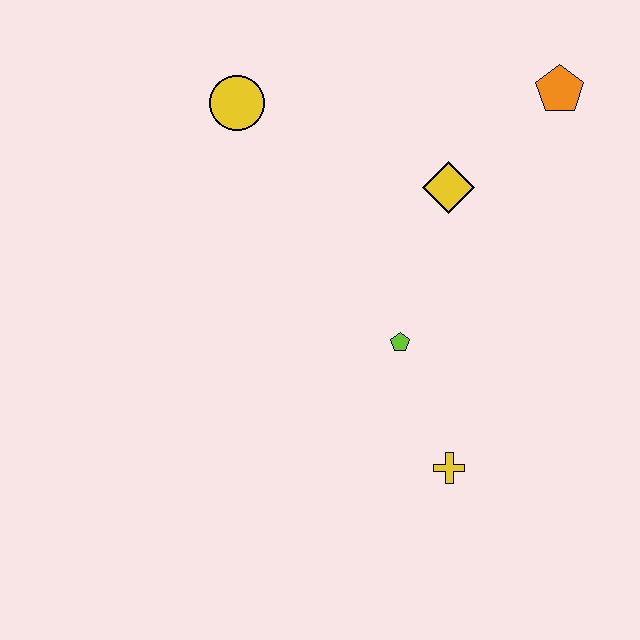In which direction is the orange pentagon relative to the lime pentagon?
The orange pentagon is above the lime pentagon.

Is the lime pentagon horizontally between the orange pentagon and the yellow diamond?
No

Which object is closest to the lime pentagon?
The yellow cross is closest to the lime pentagon.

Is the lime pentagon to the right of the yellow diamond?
No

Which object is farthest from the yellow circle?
The yellow cross is farthest from the yellow circle.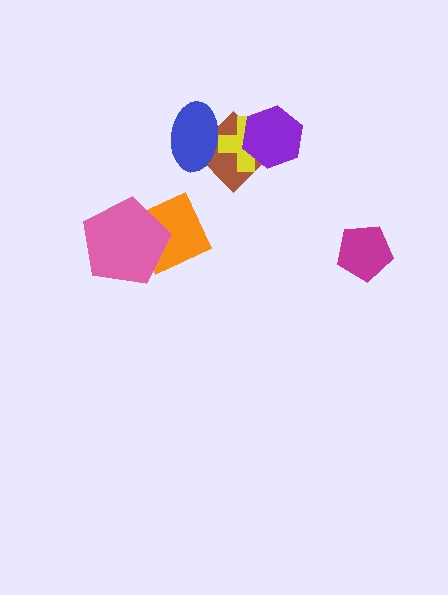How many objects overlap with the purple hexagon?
2 objects overlap with the purple hexagon.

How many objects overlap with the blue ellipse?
2 objects overlap with the blue ellipse.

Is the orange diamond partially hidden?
Yes, it is partially covered by another shape.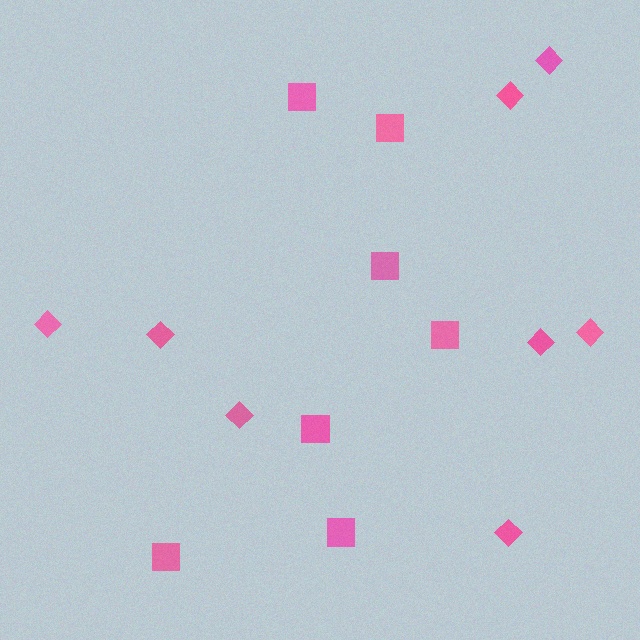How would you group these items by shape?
There are 2 groups: one group of squares (7) and one group of diamonds (8).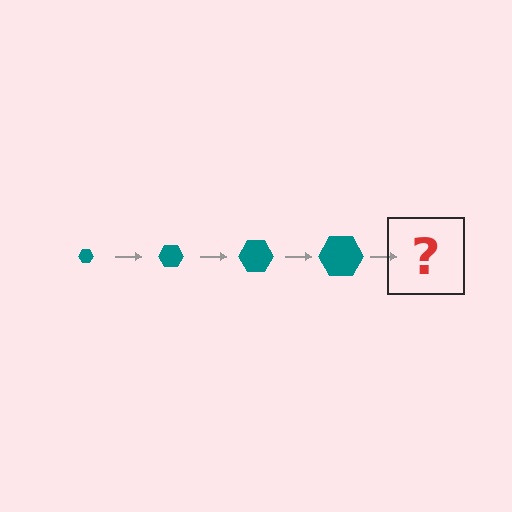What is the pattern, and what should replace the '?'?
The pattern is that the hexagon gets progressively larger each step. The '?' should be a teal hexagon, larger than the previous one.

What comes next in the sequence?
The next element should be a teal hexagon, larger than the previous one.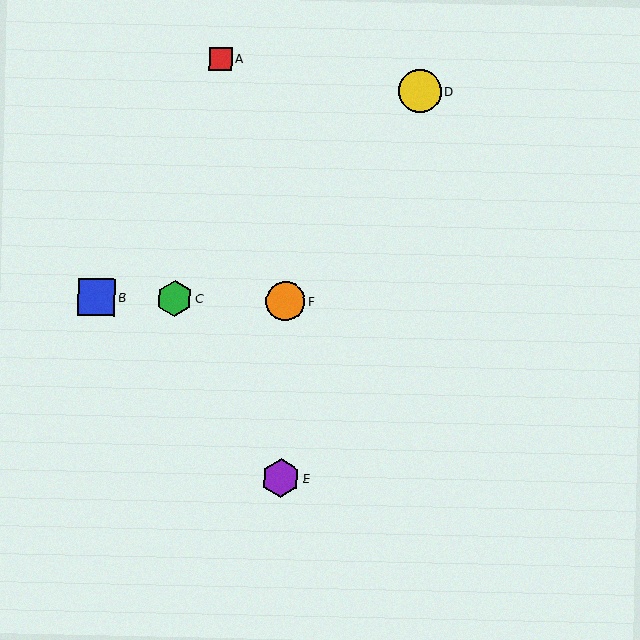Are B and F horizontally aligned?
Yes, both are at y≈297.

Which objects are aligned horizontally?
Objects B, C, F are aligned horizontally.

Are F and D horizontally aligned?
No, F is at y≈301 and D is at y≈91.